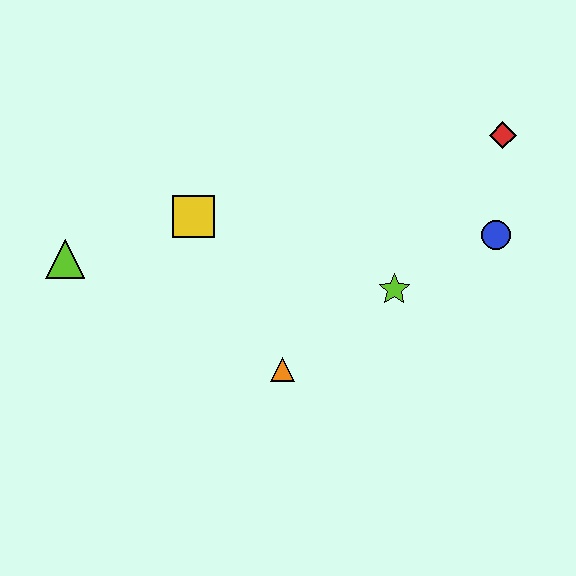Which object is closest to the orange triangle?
The lime star is closest to the orange triangle.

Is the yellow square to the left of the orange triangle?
Yes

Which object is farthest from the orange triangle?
The red diamond is farthest from the orange triangle.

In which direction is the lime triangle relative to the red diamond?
The lime triangle is to the left of the red diamond.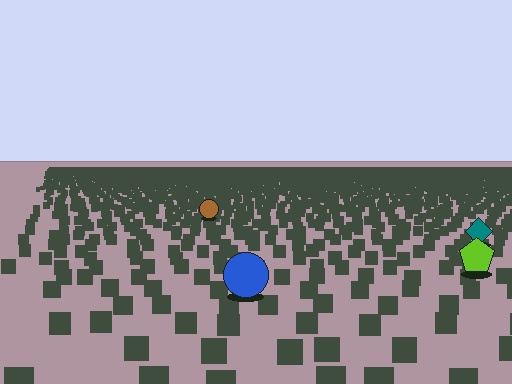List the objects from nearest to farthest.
From nearest to farthest: the blue circle, the lime pentagon, the teal diamond, the brown circle.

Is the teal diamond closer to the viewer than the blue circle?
No. The blue circle is closer — you can tell from the texture gradient: the ground texture is coarser near it.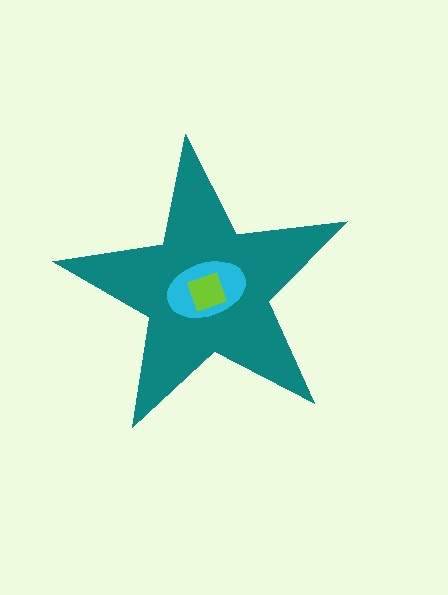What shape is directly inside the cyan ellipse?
The lime square.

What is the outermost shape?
The teal star.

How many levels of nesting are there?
3.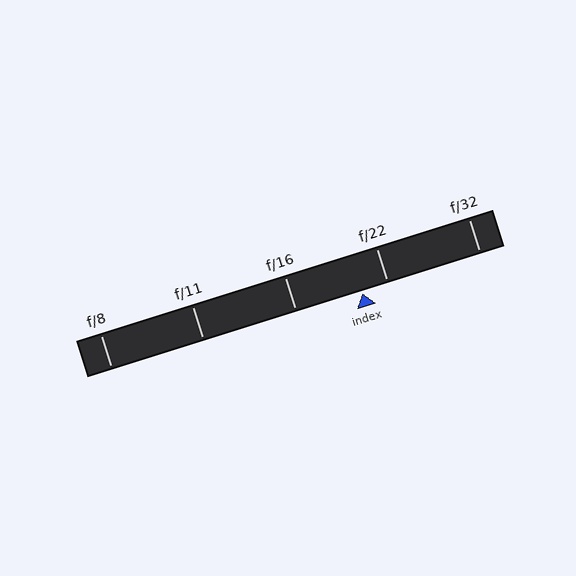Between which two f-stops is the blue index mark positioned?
The index mark is between f/16 and f/22.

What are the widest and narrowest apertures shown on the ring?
The widest aperture shown is f/8 and the narrowest is f/32.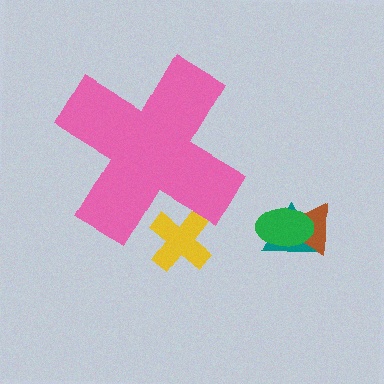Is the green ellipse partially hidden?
No, the green ellipse is fully visible.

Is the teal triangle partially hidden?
No, the teal triangle is fully visible.